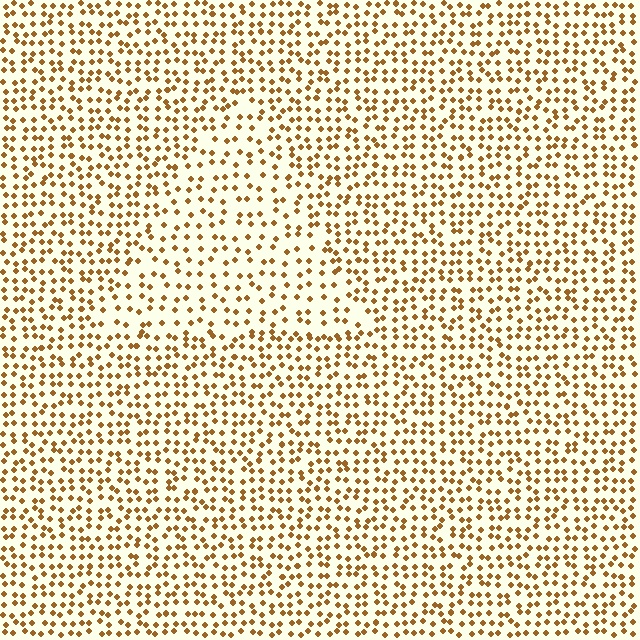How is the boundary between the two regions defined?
The boundary is defined by a change in element density (approximately 1.6x ratio). All elements are the same color, size, and shape.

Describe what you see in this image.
The image contains small brown elements arranged at two different densities. A triangle-shaped region is visible where the elements are less densely packed than the surrounding area.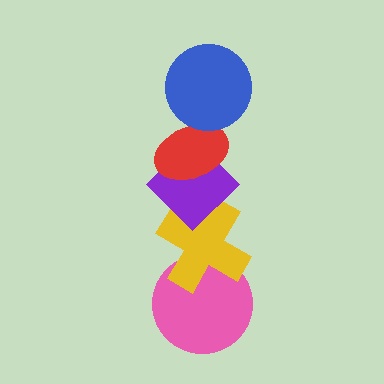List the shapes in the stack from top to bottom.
From top to bottom: the blue circle, the red ellipse, the purple diamond, the yellow cross, the pink circle.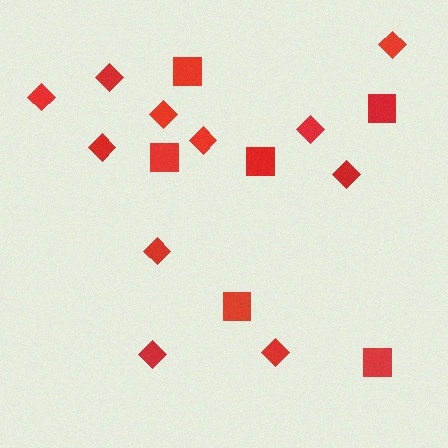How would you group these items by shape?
There are 2 groups: one group of squares (6) and one group of diamonds (11).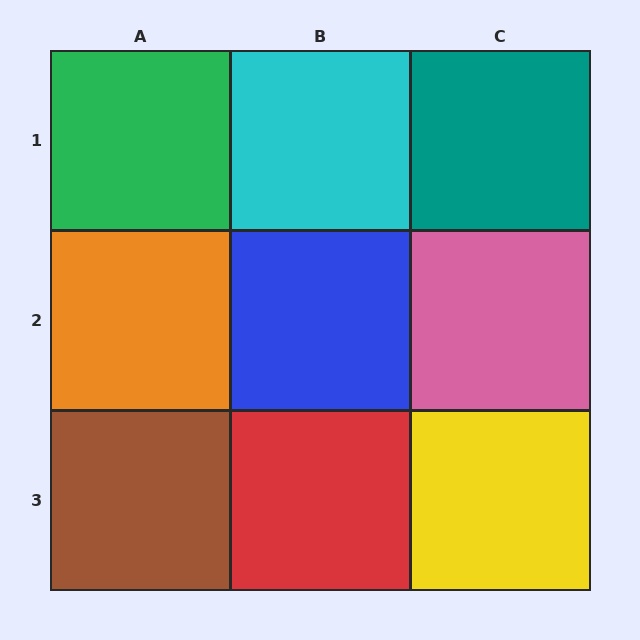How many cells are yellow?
1 cell is yellow.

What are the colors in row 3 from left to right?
Brown, red, yellow.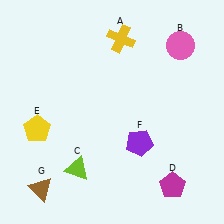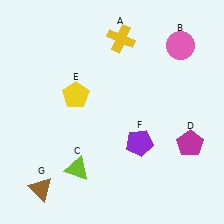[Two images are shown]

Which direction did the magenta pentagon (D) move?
The magenta pentagon (D) moved up.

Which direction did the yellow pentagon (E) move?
The yellow pentagon (E) moved right.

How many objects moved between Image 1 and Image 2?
2 objects moved between the two images.